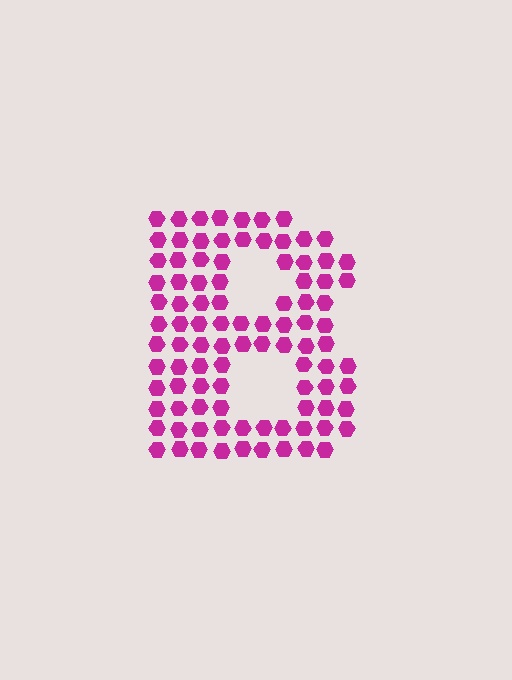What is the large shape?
The large shape is the letter B.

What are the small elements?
The small elements are hexagons.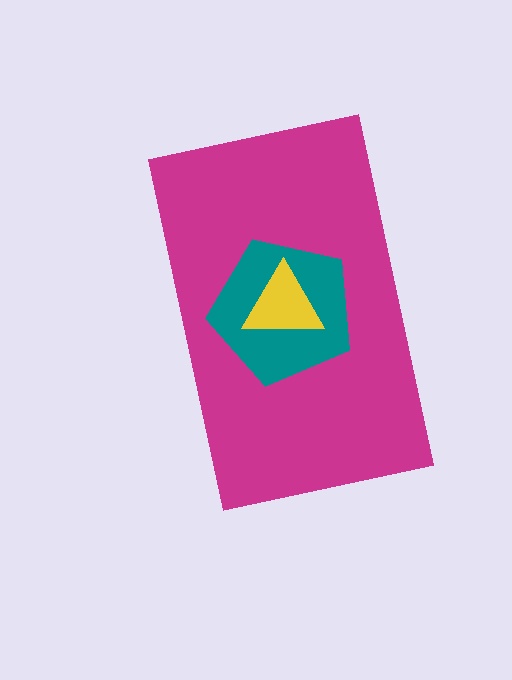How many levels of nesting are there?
3.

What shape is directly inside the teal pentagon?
The yellow triangle.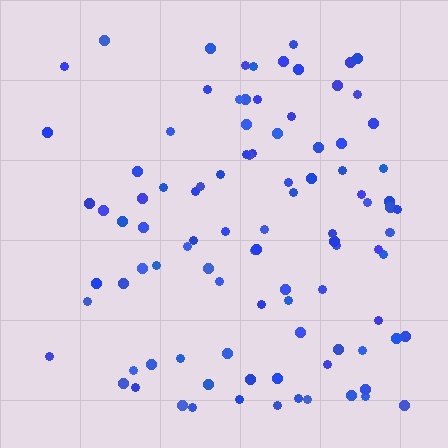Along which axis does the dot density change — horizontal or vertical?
Horizontal.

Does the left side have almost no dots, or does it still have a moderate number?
Still a moderate number, just noticeably fewer than the right.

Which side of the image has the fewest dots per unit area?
The left.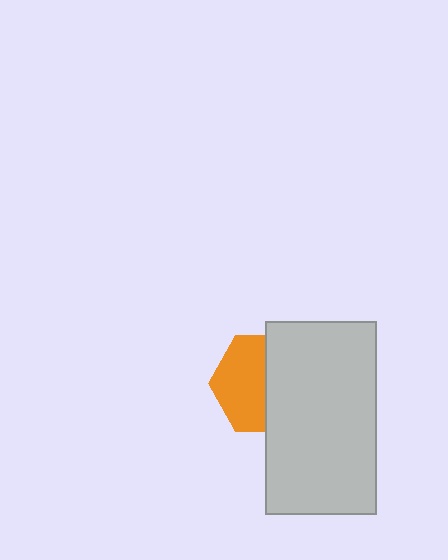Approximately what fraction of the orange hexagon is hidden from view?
Roughly 48% of the orange hexagon is hidden behind the light gray rectangle.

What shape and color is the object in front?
The object in front is a light gray rectangle.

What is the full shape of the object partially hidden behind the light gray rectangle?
The partially hidden object is an orange hexagon.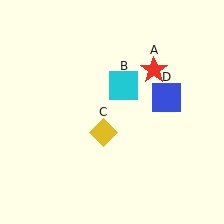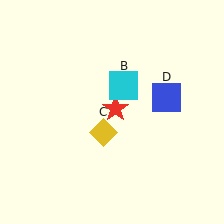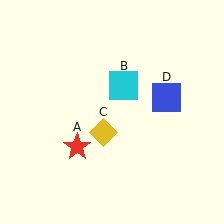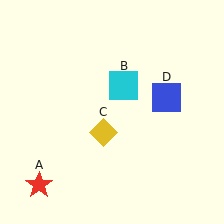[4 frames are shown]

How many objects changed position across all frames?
1 object changed position: red star (object A).